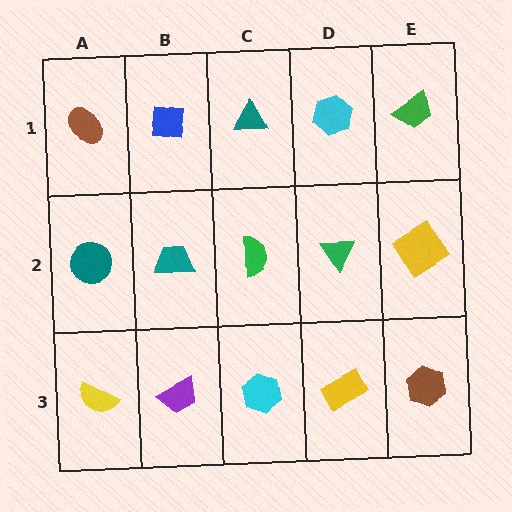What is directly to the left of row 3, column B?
A yellow semicircle.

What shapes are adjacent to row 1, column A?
A teal circle (row 2, column A), a blue square (row 1, column B).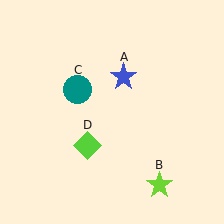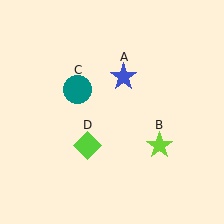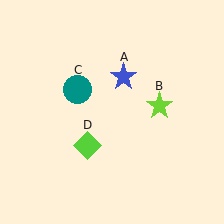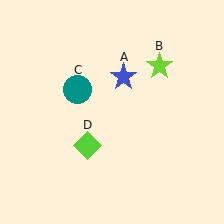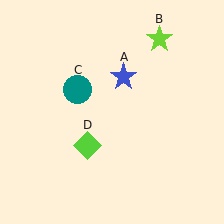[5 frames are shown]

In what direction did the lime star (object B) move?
The lime star (object B) moved up.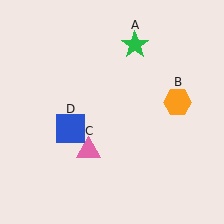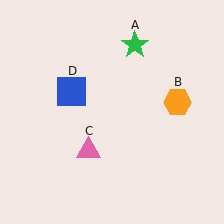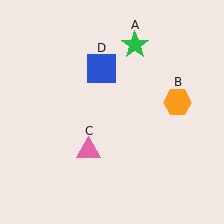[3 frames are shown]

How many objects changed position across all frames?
1 object changed position: blue square (object D).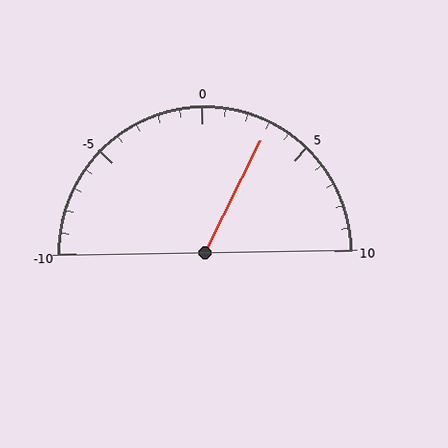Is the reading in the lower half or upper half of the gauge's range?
The reading is in the upper half of the range (-10 to 10).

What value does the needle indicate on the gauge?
The needle indicates approximately 3.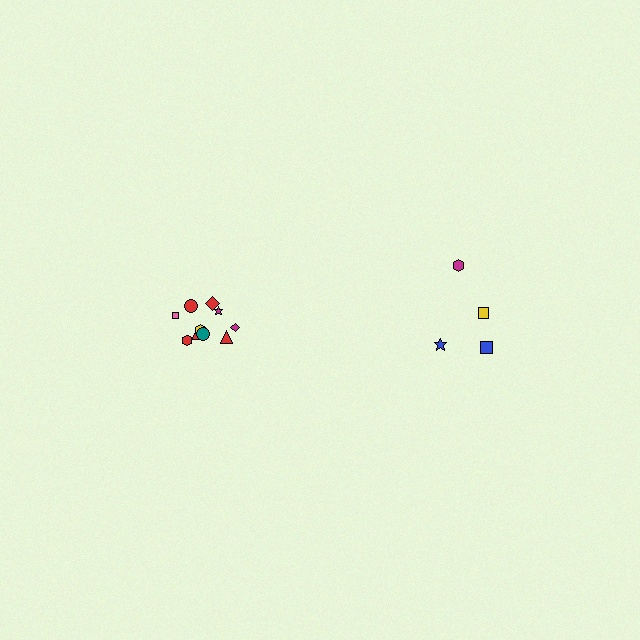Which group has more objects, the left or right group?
The left group.